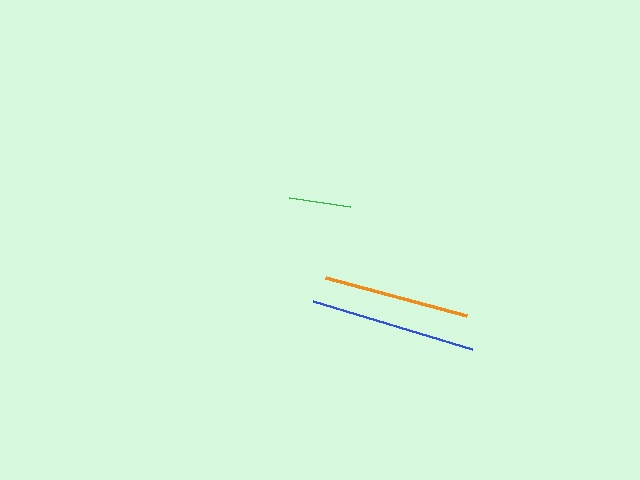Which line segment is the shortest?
The green line is the shortest at approximately 62 pixels.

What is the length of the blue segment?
The blue segment is approximately 166 pixels long.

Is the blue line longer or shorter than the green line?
The blue line is longer than the green line.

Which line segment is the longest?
The blue line is the longest at approximately 166 pixels.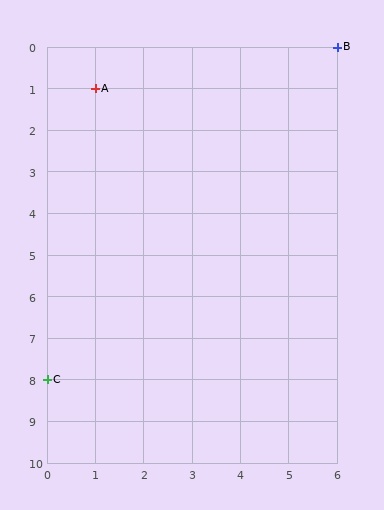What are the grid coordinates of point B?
Point B is at grid coordinates (6, 0).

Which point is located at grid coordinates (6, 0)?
Point B is at (6, 0).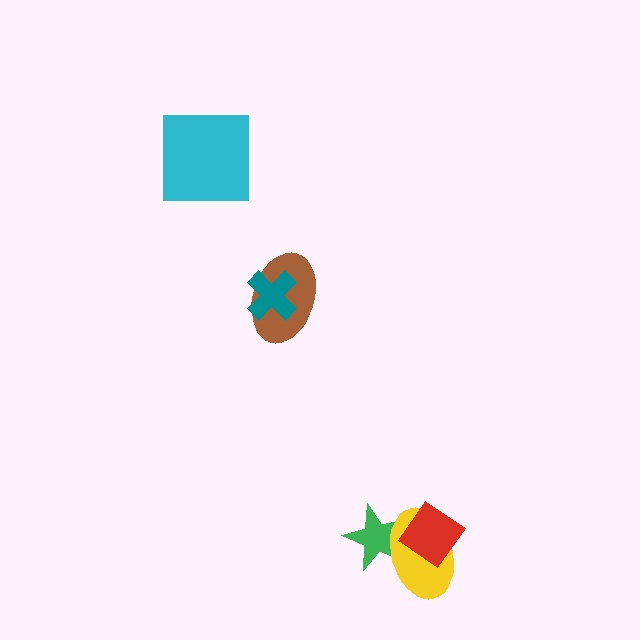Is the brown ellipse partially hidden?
Yes, it is partially covered by another shape.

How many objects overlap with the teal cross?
1 object overlaps with the teal cross.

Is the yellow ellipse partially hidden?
Yes, it is partially covered by another shape.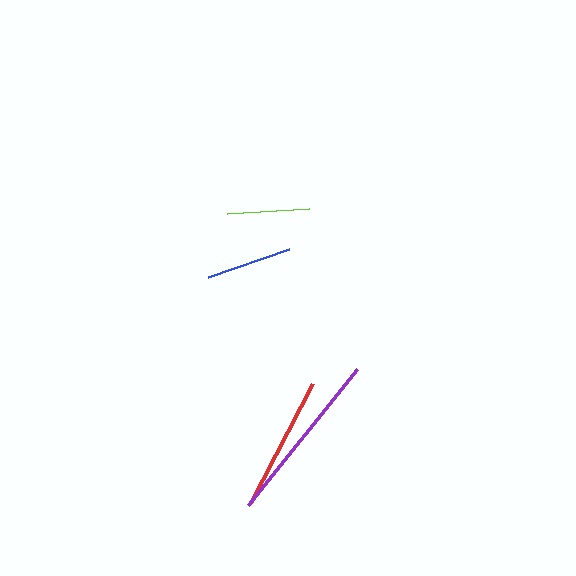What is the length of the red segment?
The red segment is approximately 135 pixels long.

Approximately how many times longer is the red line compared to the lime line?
The red line is approximately 1.6 times the length of the lime line.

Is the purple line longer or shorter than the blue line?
The purple line is longer than the blue line.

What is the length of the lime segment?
The lime segment is approximately 82 pixels long.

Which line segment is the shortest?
The lime line is the shortest at approximately 82 pixels.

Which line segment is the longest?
The purple line is the longest at approximately 175 pixels.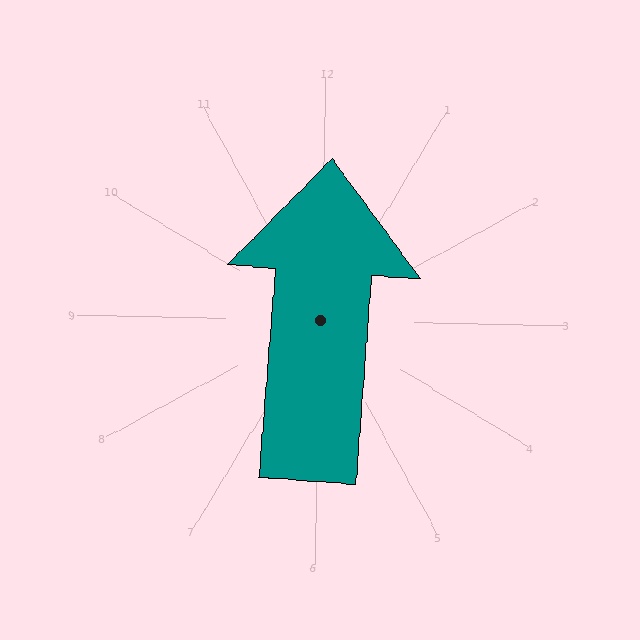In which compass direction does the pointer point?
North.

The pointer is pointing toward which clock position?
Roughly 12 o'clock.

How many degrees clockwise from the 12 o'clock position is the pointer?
Approximately 3 degrees.